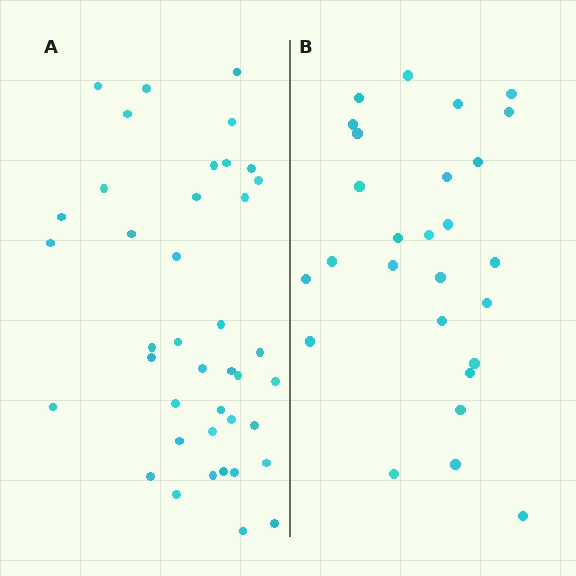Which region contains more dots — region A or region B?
Region A (the left region) has more dots.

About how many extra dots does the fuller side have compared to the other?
Region A has approximately 15 more dots than region B.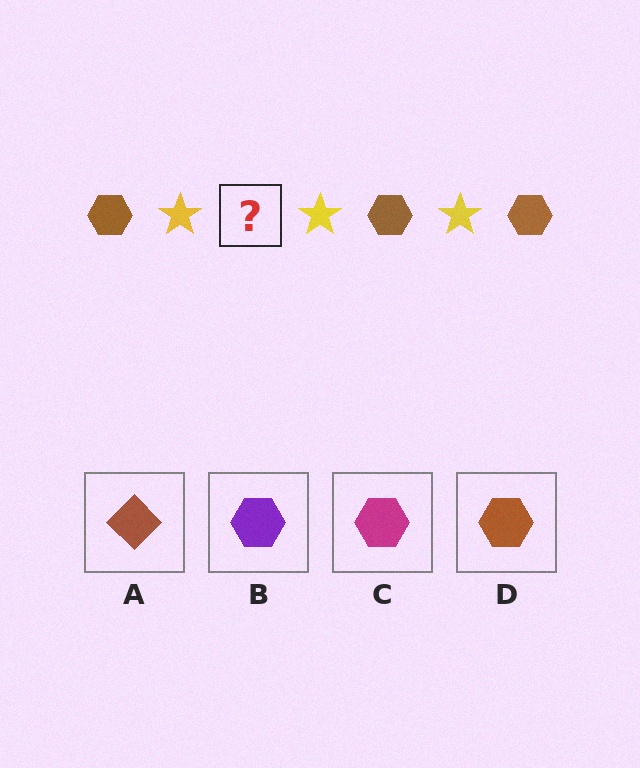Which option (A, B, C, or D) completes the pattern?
D.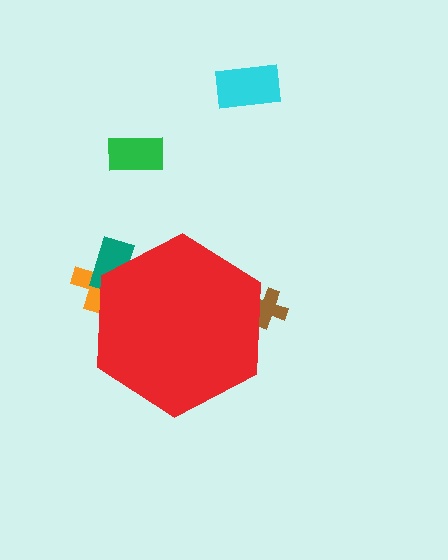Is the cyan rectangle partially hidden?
No, the cyan rectangle is fully visible.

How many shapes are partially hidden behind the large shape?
3 shapes are partially hidden.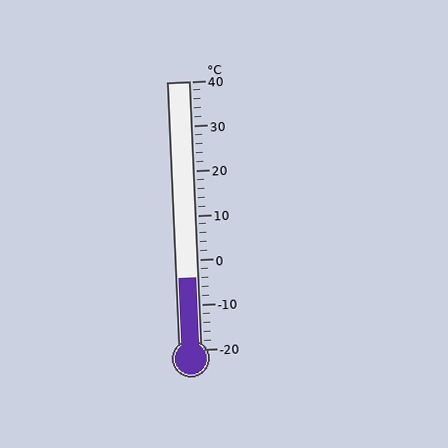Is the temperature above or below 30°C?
The temperature is below 30°C.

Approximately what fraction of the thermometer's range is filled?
The thermometer is filled to approximately 25% of its range.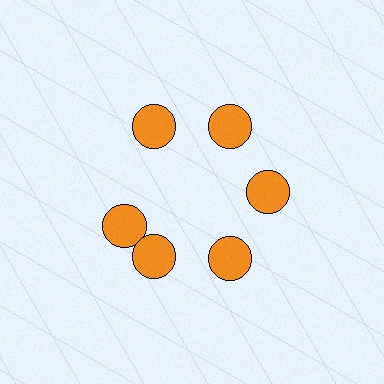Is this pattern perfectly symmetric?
No. The 6 orange circles are arranged in a ring, but one element near the 9 o'clock position is rotated out of alignment along the ring, breaking the 6-fold rotational symmetry.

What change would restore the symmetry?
The symmetry would be restored by rotating it back into even spacing with its neighbors so that all 6 circles sit at equal angles and equal distance from the center.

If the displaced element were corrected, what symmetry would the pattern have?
It would have 6-fold rotational symmetry — the pattern would map onto itself every 60 degrees.